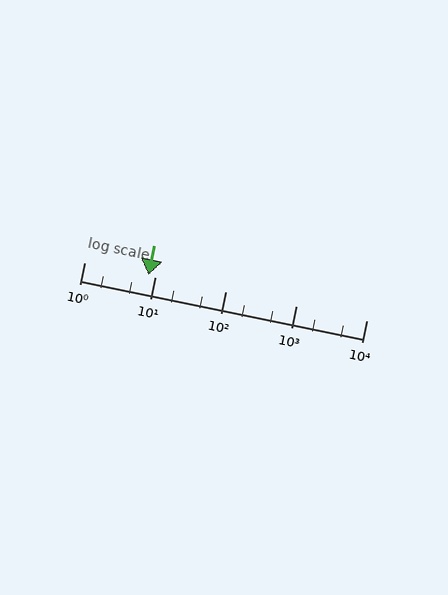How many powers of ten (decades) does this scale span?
The scale spans 4 decades, from 1 to 10000.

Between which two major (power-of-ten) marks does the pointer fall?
The pointer is between 1 and 10.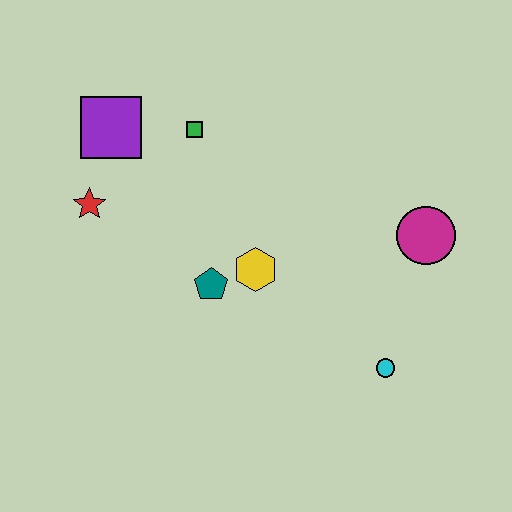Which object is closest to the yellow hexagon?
The teal pentagon is closest to the yellow hexagon.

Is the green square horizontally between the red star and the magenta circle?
Yes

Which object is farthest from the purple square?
The cyan circle is farthest from the purple square.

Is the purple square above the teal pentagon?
Yes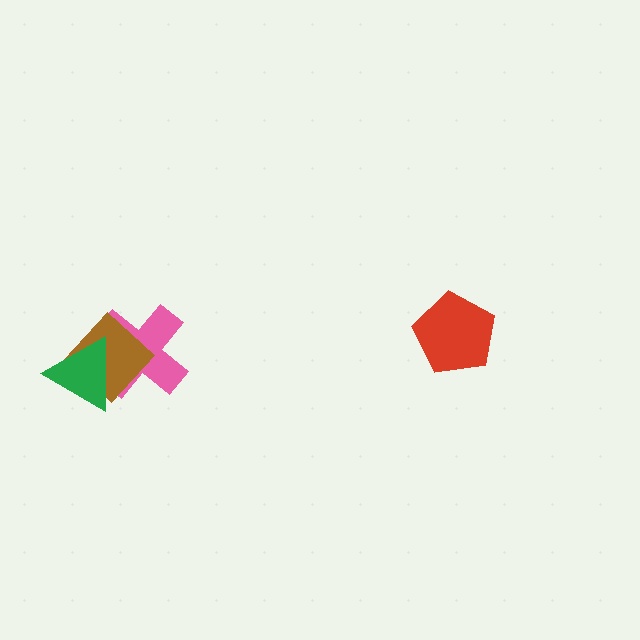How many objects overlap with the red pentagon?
0 objects overlap with the red pentagon.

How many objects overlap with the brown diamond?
2 objects overlap with the brown diamond.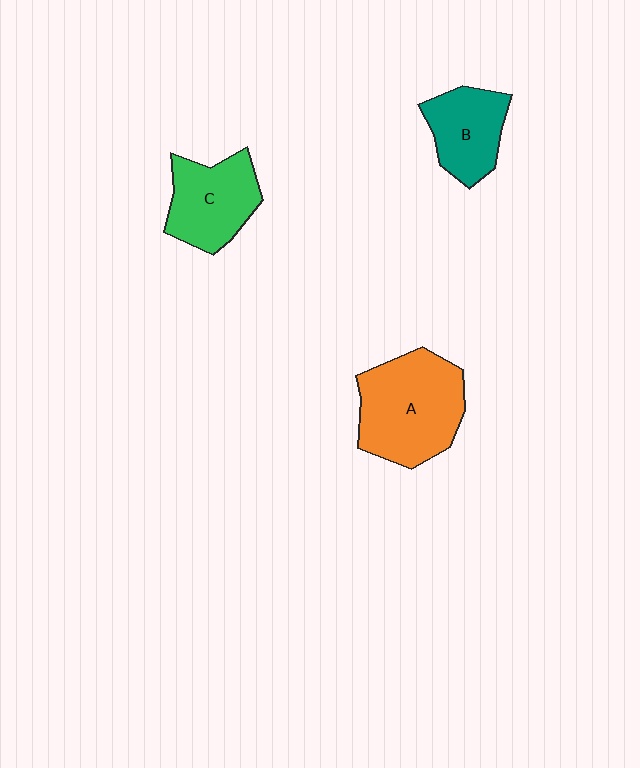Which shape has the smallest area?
Shape B (teal).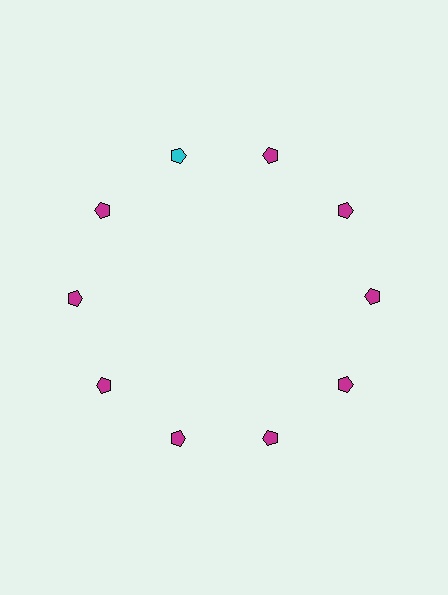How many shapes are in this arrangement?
There are 10 shapes arranged in a ring pattern.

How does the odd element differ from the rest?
It has a different color: cyan instead of magenta.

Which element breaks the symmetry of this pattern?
The cyan pentagon at roughly the 11 o'clock position breaks the symmetry. All other shapes are magenta pentagons.